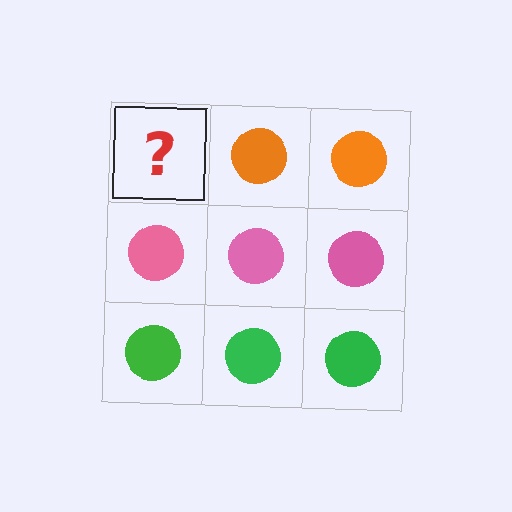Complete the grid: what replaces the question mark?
The question mark should be replaced with an orange circle.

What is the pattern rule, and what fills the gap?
The rule is that each row has a consistent color. The gap should be filled with an orange circle.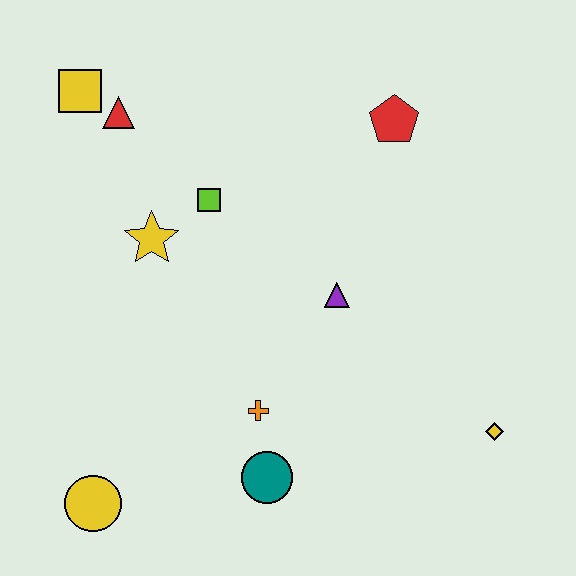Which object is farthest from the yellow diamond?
The yellow square is farthest from the yellow diamond.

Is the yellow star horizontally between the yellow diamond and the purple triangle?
No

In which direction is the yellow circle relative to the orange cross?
The yellow circle is to the left of the orange cross.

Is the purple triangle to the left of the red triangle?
No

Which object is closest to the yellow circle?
The teal circle is closest to the yellow circle.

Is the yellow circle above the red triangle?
No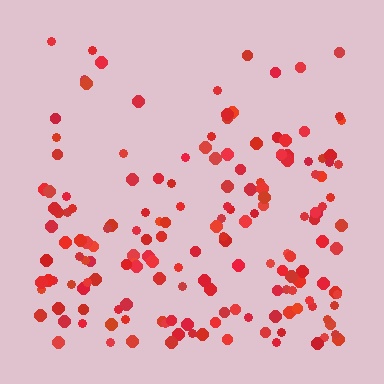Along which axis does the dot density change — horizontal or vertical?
Vertical.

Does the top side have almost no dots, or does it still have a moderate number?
Still a moderate number, just noticeably fewer than the bottom.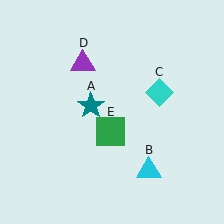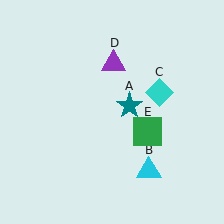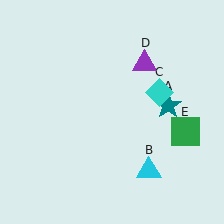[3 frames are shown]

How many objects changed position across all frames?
3 objects changed position: teal star (object A), purple triangle (object D), green square (object E).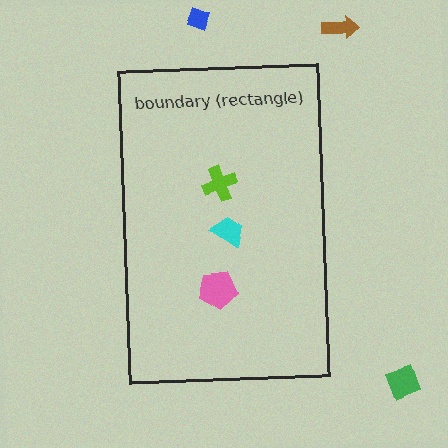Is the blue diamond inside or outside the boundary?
Outside.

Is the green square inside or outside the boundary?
Outside.